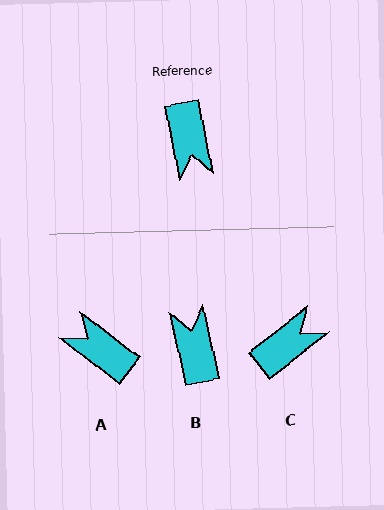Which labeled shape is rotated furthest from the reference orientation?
B, about 179 degrees away.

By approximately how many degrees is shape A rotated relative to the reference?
Approximately 139 degrees clockwise.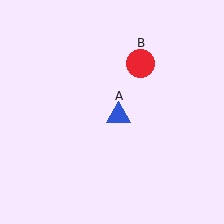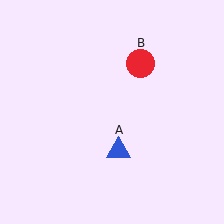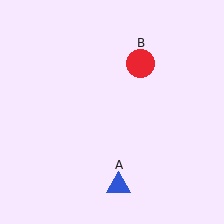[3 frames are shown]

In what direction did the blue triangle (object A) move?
The blue triangle (object A) moved down.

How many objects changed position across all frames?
1 object changed position: blue triangle (object A).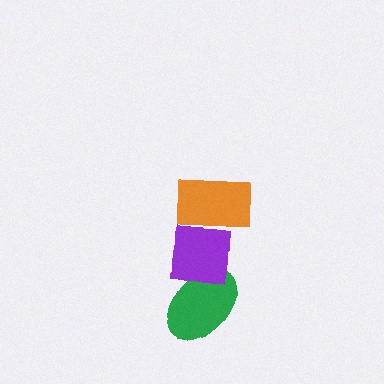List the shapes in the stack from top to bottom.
From top to bottom: the orange rectangle, the purple square, the green ellipse.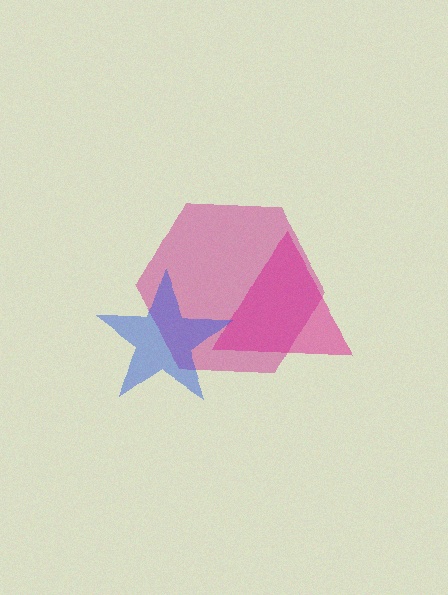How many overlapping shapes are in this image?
There are 3 overlapping shapes in the image.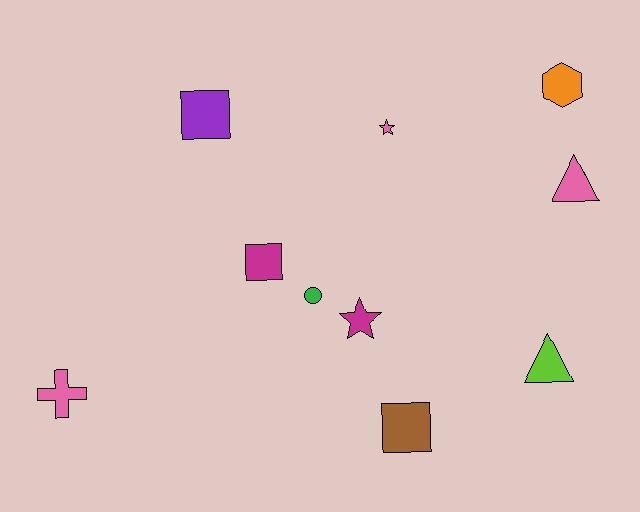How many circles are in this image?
There is 1 circle.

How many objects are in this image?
There are 10 objects.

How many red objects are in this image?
There are no red objects.